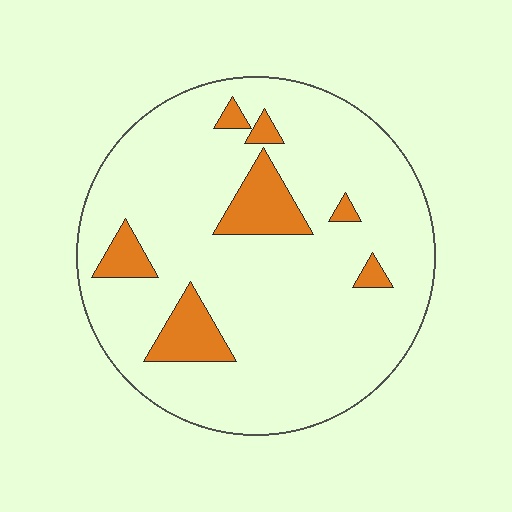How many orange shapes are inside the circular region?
7.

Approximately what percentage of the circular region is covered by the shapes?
Approximately 15%.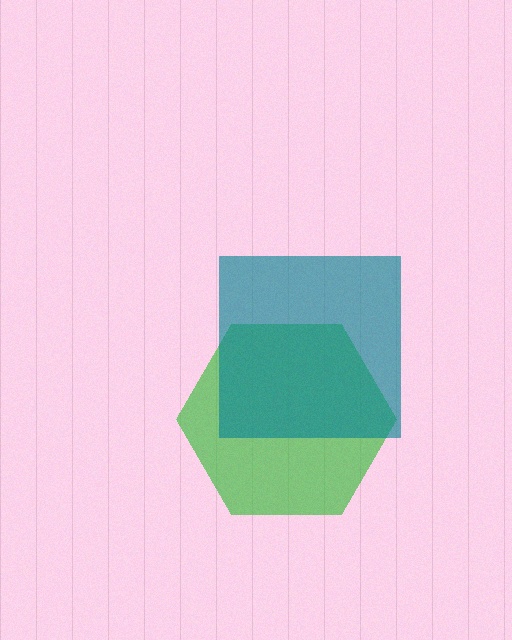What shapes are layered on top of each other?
The layered shapes are: a green hexagon, a teal square.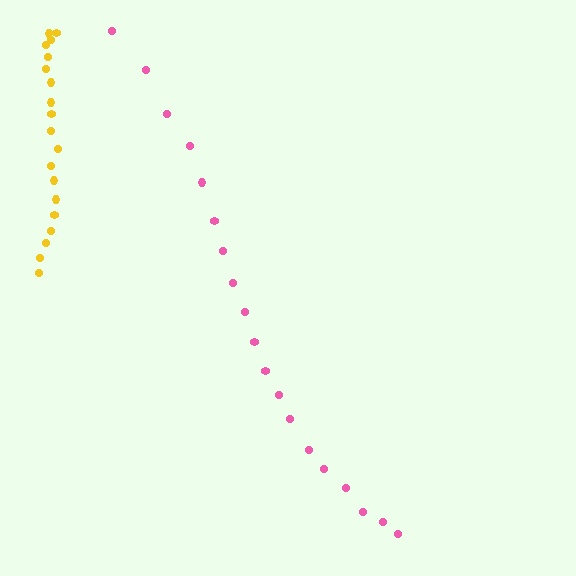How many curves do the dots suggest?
There are 2 distinct paths.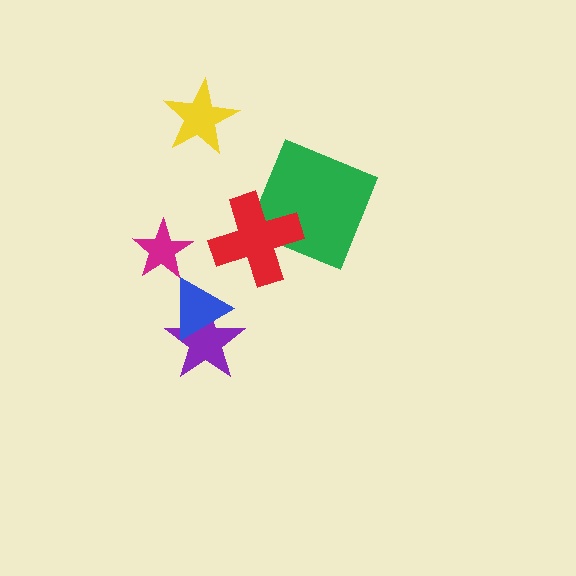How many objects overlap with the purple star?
1 object overlaps with the purple star.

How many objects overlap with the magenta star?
0 objects overlap with the magenta star.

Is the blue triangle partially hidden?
No, no other shape covers it.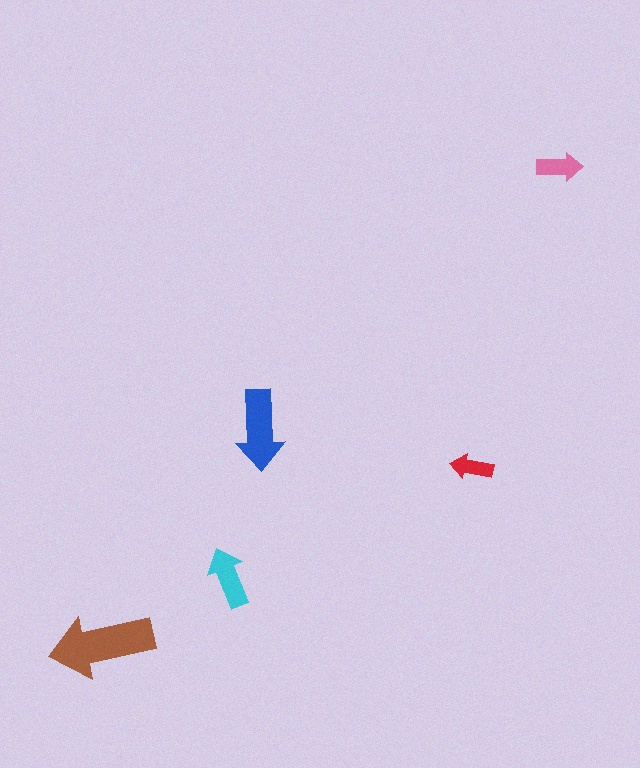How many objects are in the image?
There are 5 objects in the image.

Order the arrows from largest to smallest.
the brown one, the blue one, the cyan one, the pink one, the red one.